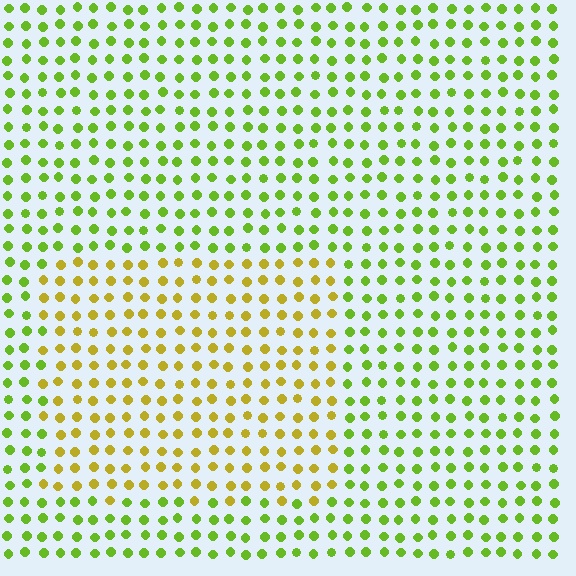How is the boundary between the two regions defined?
The boundary is defined purely by a slight shift in hue (about 39 degrees). Spacing, size, and orientation are identical on both sides.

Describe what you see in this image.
The image is filled with small lime elements in a uniform arrangement. A rectangle-shaped region is visible where the elements are tinted to a slightly different hue, forming a subtle color boundary.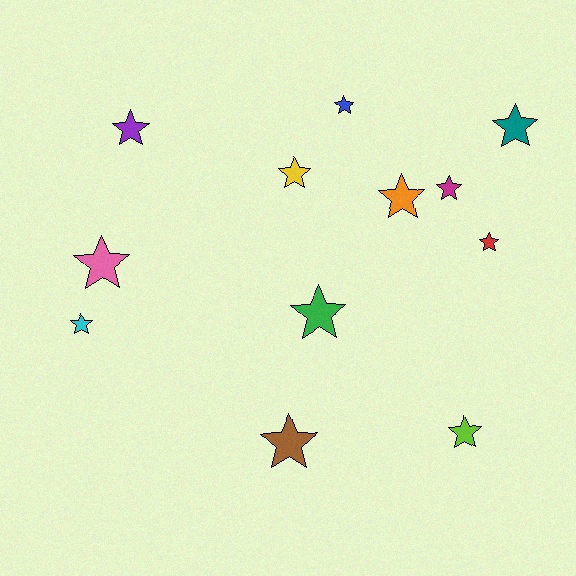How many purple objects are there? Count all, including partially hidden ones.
There is 1 purple object.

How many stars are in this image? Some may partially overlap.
There are 12 stars.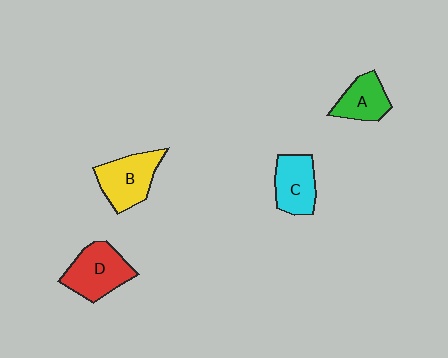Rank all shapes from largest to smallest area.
From largest to smallest: D (red), B (yellow), C (cyan), A (green).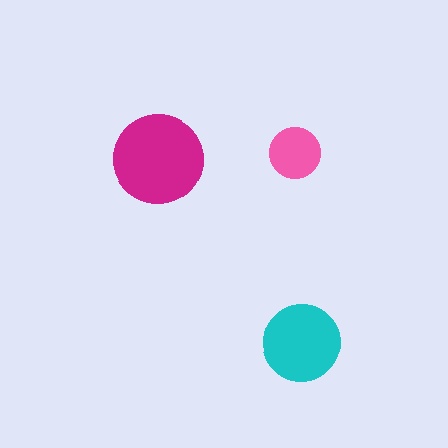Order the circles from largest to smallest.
the magenta one, the cyan one, the pink one.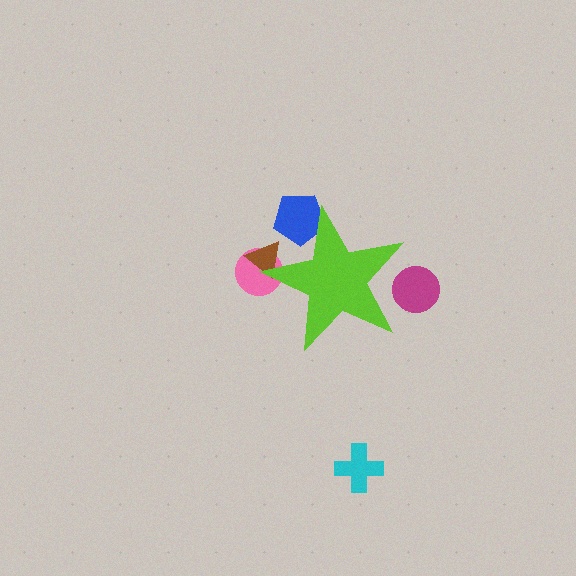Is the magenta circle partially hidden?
Yes, the magenta circle is partially hidden behind the lime star.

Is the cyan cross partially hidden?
No, the cyan cross is fully visible.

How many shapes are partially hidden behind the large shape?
4 shapes are partially hidden.